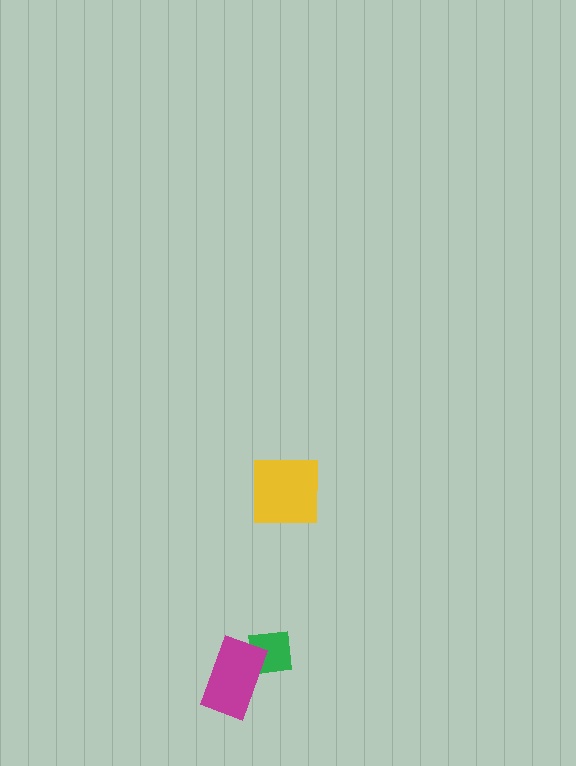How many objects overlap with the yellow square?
0 objects overlap with the yellow square.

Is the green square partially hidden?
Yes, it is partially covered by another shape.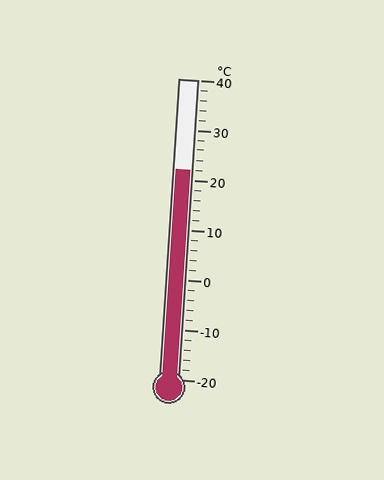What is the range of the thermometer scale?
The thermometer scale ranges from -20°C to 40°C.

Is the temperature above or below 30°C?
The temperature is below 30°C.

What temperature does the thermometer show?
The thermometer shows approximately 22°C.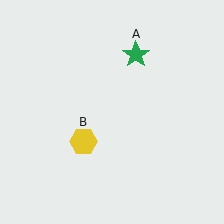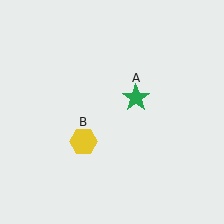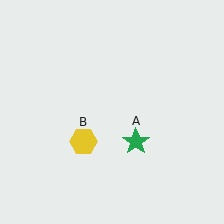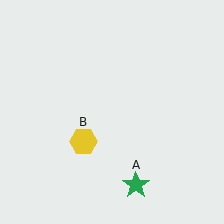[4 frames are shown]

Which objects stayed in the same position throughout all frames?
Yellow hexagon (object B) remained stationary.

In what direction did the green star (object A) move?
The green star (object A) moved down.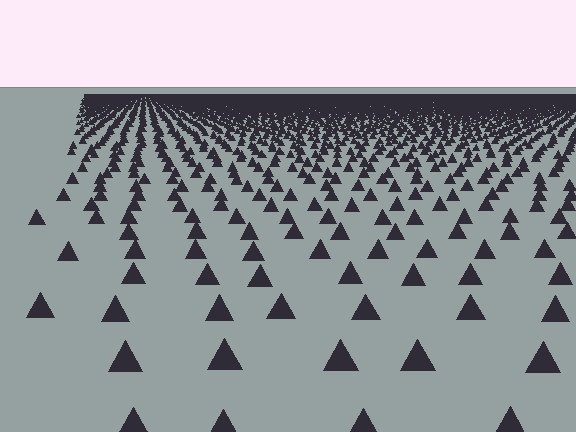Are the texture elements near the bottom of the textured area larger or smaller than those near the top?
Larger. Near the bottom, elements are closer to the viewer and appear at a bigger on-screen size.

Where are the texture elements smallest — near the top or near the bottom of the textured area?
Near the top.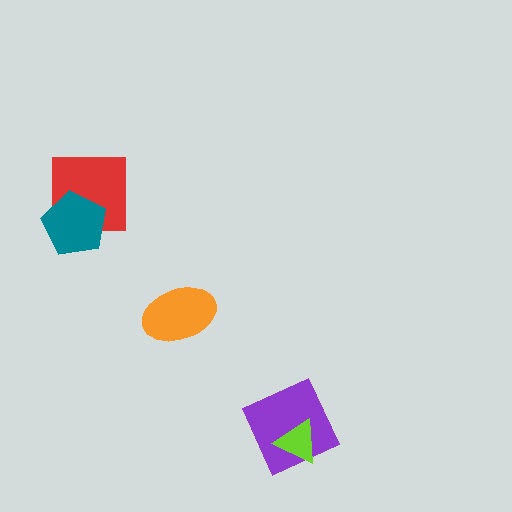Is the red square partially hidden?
Yes, it is partially covered by another shape.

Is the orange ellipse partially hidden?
No, no other shape covers it.